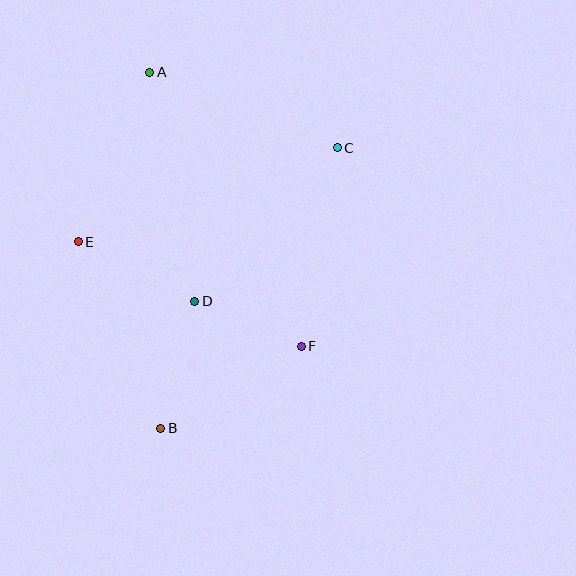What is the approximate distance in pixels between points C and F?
The distance between C and F is approximately 202 pixels.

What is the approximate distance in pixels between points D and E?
The distance between D and E is approximately 131 pixels.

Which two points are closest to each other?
Points D and F are closest to each other.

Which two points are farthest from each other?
Points A and B are farthest from each other.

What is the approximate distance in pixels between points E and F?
The distance between E and F is approximately 246 pixels.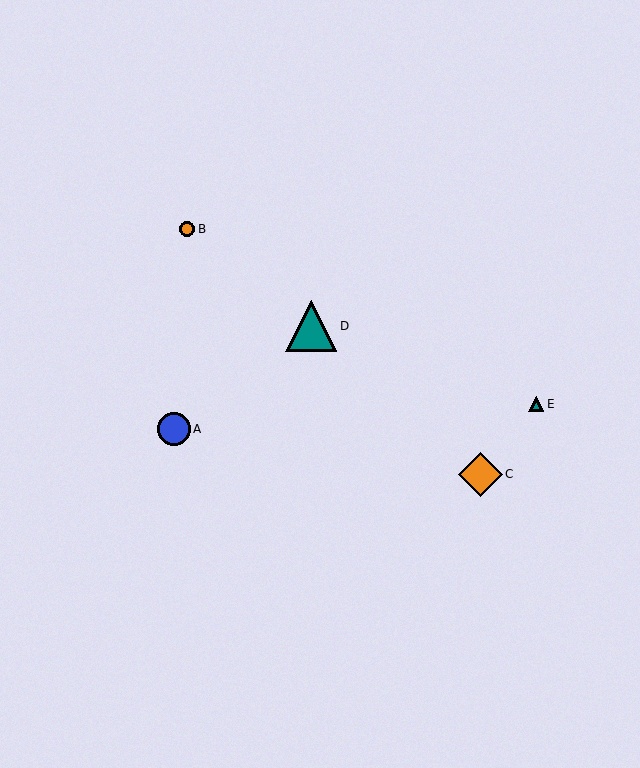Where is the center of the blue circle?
The center of the blue circle is at (174, 429).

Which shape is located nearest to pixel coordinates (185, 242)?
The orange circle (labeled B) at (187, 229) is nearest to that location.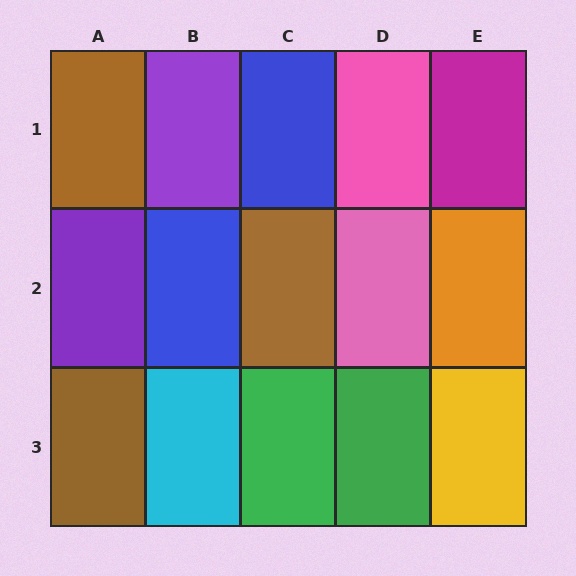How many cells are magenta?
1 cell is magenta.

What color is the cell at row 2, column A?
Purple.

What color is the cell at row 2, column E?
Orange.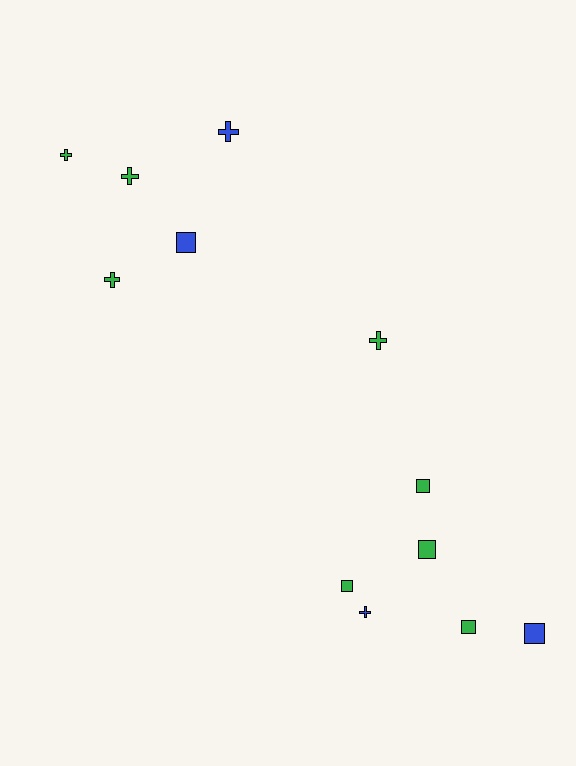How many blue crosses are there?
There are 2 blue crosses.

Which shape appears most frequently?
Square, with 6 objects.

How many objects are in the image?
There are 12 objects.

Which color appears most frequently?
Green, with 8 objects.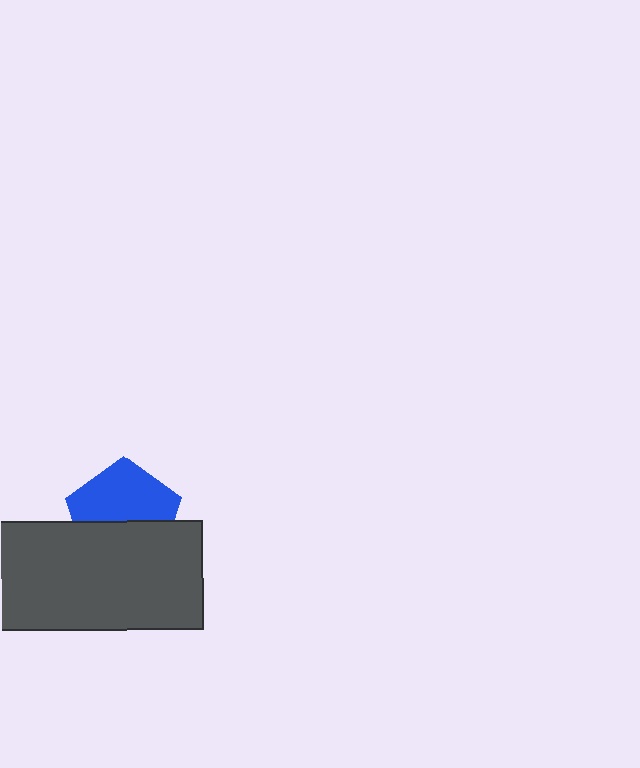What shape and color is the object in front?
The object in front is a dark gray rectangle.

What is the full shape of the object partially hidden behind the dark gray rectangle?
The partially hidden object is a blue pentagon.